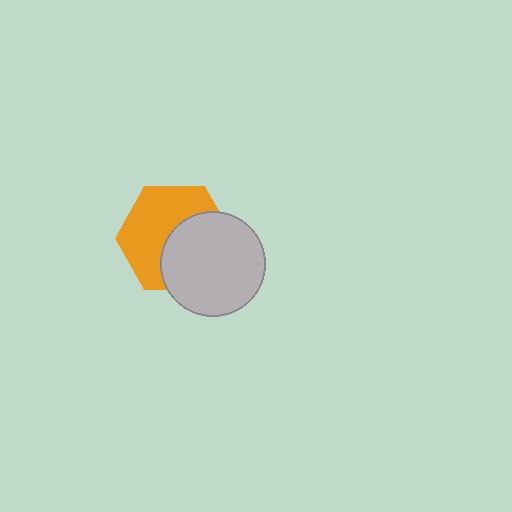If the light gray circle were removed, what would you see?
You would see the complete orange hexagon.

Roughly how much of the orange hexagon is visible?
About half of it is visible (roughly 55%).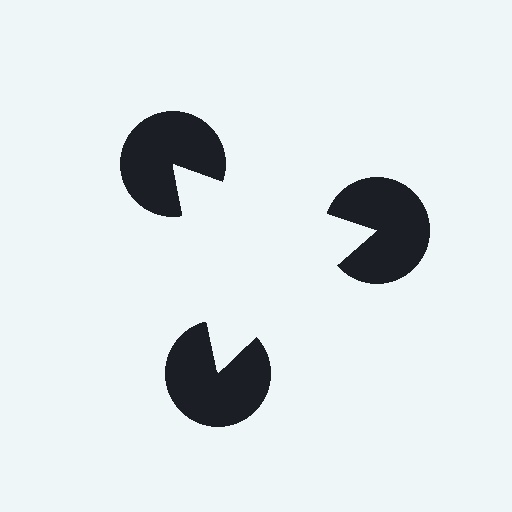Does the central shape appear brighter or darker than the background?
It typically appears slightly brighter than the background, even though no actual brightness change is drawn.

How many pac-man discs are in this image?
There are 3 — one at each vertex of the illusory triangle.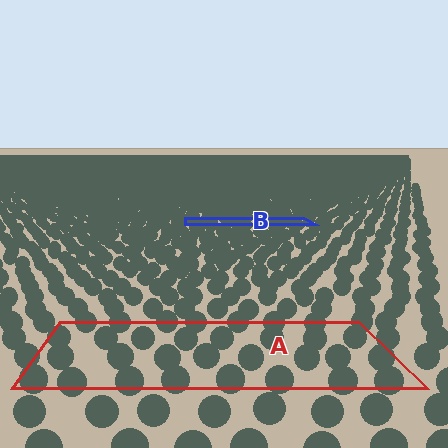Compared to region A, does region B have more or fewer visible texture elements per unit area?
Region B has more texture elements per unit area — they are packed more densely because it is farther away.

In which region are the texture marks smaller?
The texture marks are smaller in region B, because it is farther away.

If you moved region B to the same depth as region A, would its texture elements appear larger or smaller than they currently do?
They would appear larger. At a closer depth, the same texture elements are projected at a bigger on-screen size.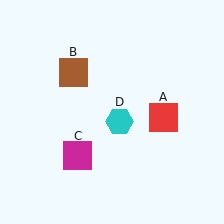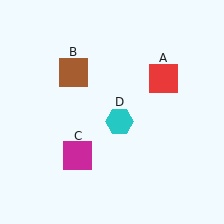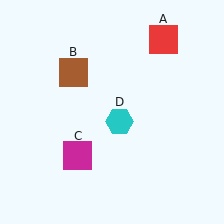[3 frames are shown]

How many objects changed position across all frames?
1 object changed position: red square (object A).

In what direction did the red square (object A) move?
The red square (object A) moved up.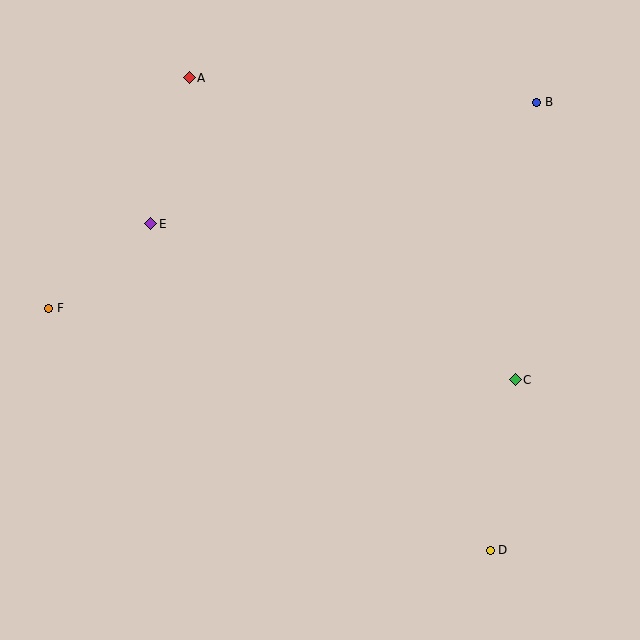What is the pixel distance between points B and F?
The distance between B and F is 529 pixels.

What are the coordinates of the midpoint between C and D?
The midpoint between C and D is at (503, 465).